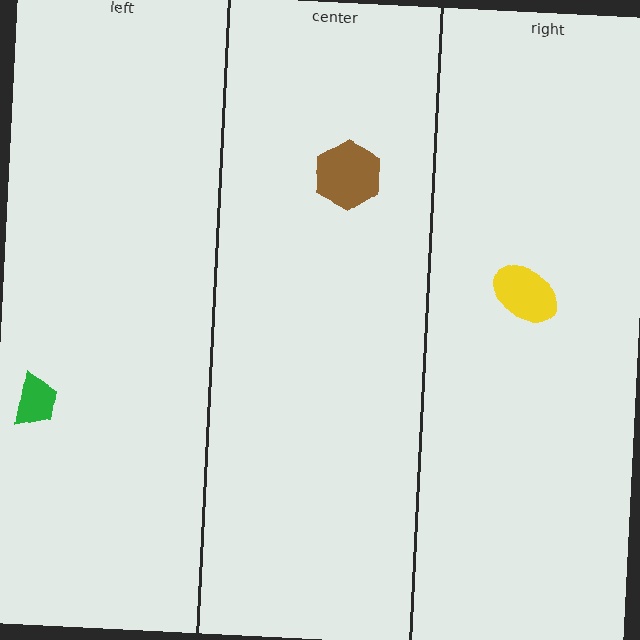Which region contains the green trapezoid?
The left region.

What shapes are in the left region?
The green trapezoid.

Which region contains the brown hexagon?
The center region.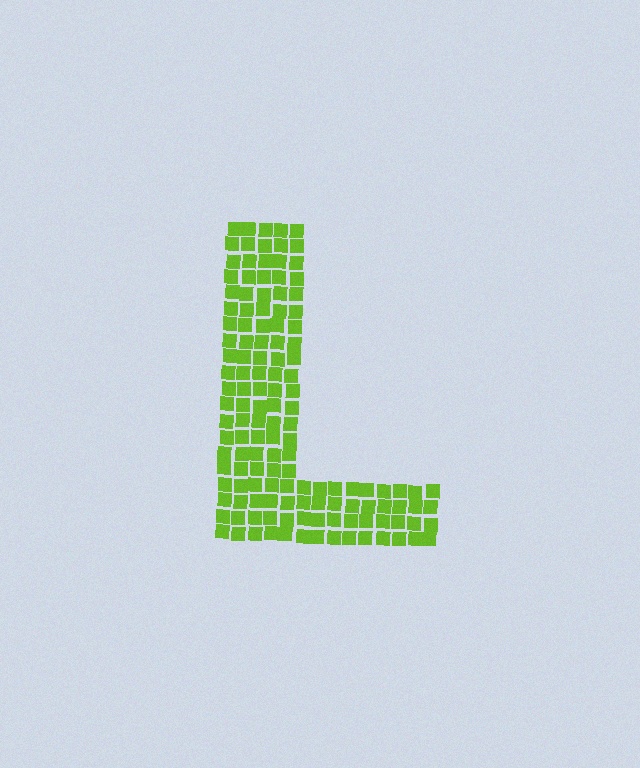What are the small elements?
The small elements are squares.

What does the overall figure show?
The overall figure shows the letter L.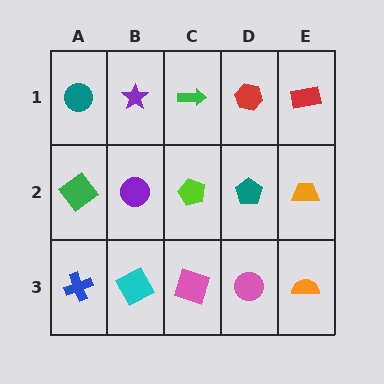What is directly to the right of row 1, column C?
A red hexagon.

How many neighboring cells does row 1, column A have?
2.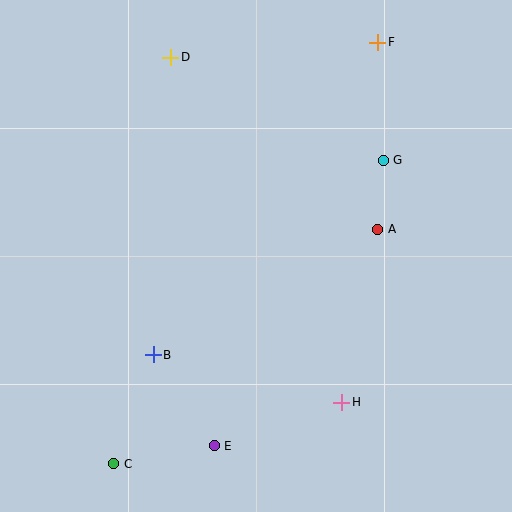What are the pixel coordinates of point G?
Point G is at (383, 160).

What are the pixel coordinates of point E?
Point E is at (214, 446).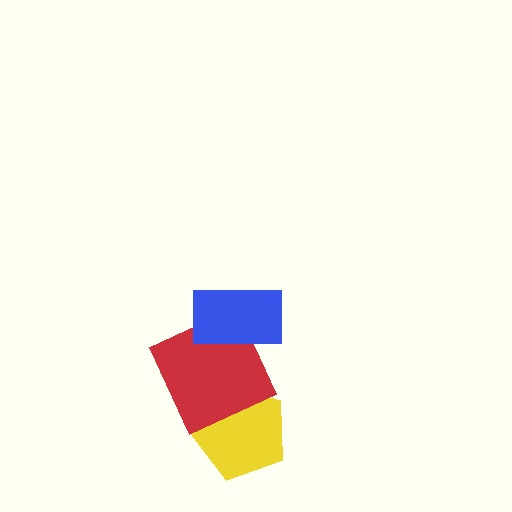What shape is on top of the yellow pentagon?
The red square is on top of the yellow pentagon.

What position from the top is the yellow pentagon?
The yellow pentagon is 3rd from the top.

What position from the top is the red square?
The red square is 2nd from the top.